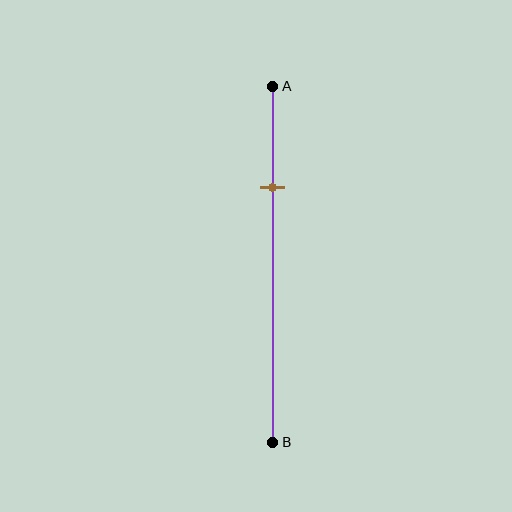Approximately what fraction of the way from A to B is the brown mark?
The brown mark is approximately 30% of the way from A to B.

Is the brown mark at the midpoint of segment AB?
No, the mark is at about 30% from A, not at the 50% midpoint.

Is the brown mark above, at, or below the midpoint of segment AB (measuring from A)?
The brown mark is above the midpoint of segment AB.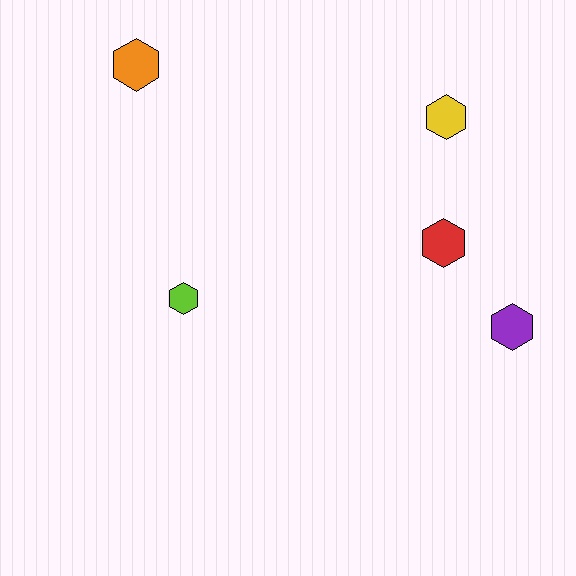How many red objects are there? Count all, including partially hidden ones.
There is 1 red object.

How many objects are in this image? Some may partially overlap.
There are 5 objects.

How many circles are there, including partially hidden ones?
There are no circles.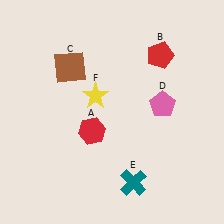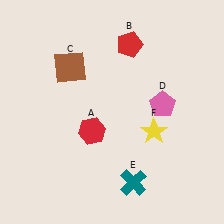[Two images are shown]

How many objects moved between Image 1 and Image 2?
2 objects moved between the two images.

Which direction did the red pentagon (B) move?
The red pentagon (B) moved left.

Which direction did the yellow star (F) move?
The yellow star (F) moved right.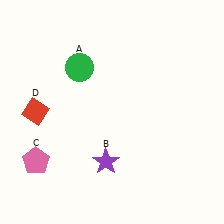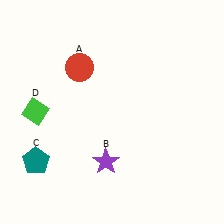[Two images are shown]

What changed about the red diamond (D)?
In Image 1, D is red. In Image 2, it changed to green.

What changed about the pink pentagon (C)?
In Image 1, C is pink. In Image 2, it changed to teal.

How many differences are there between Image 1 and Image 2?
There are 3 differences between the two images.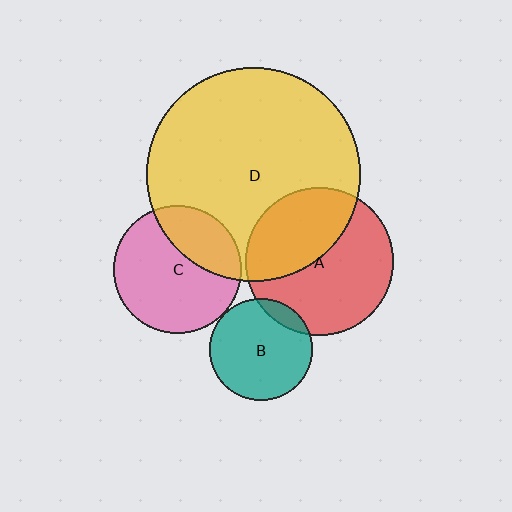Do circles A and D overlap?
Yes.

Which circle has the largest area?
Circle D (yellow).